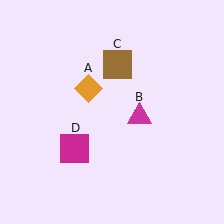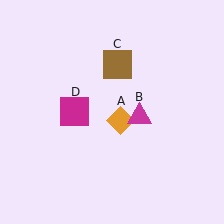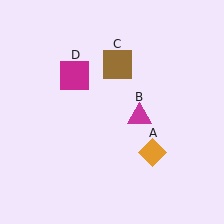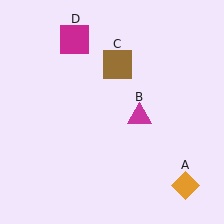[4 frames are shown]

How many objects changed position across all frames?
2 objects changed position: orange diamond (object A), magenta square (object D).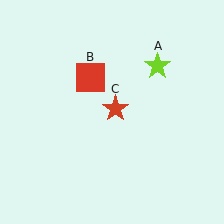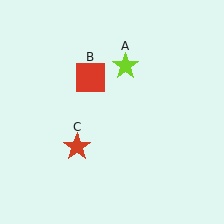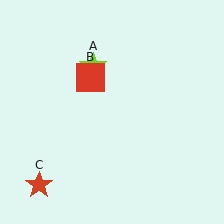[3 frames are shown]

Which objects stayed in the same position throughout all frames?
Red square (object B) remained stationary.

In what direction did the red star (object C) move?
The red star (object C) moved down and to the left.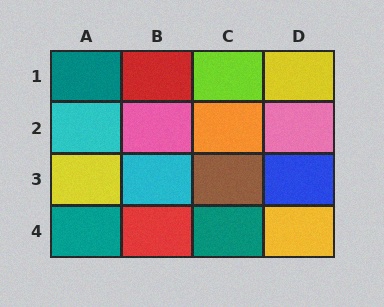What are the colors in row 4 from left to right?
Teal, red, teal, yellow.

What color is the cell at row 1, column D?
Yellow.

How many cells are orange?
1 cell is orange.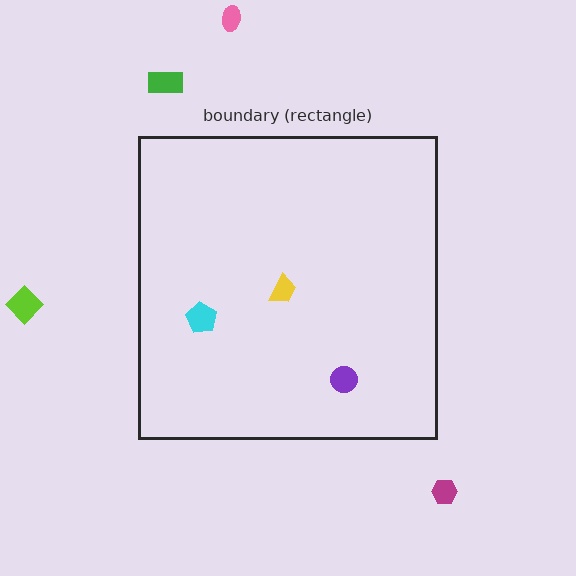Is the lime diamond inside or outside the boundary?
Outside.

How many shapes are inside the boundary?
3 inside, 4 outside.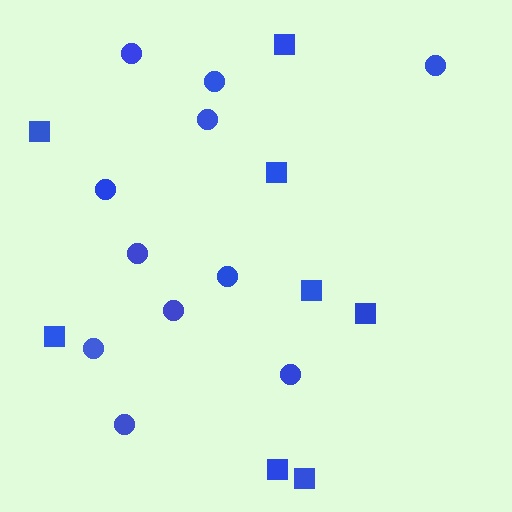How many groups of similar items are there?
There are 2 groups: one group of circles (11) and one group of squares (8).